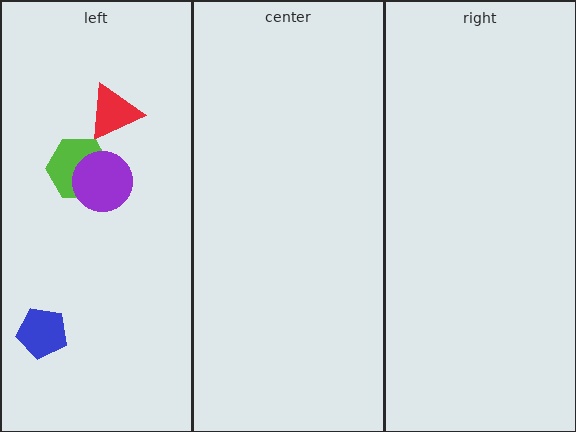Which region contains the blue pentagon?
The left region.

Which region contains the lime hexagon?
The left region.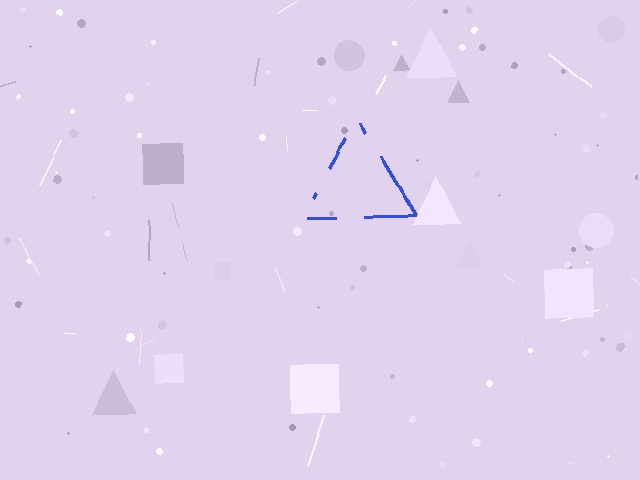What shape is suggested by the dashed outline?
The dashed outline suggests a triangle.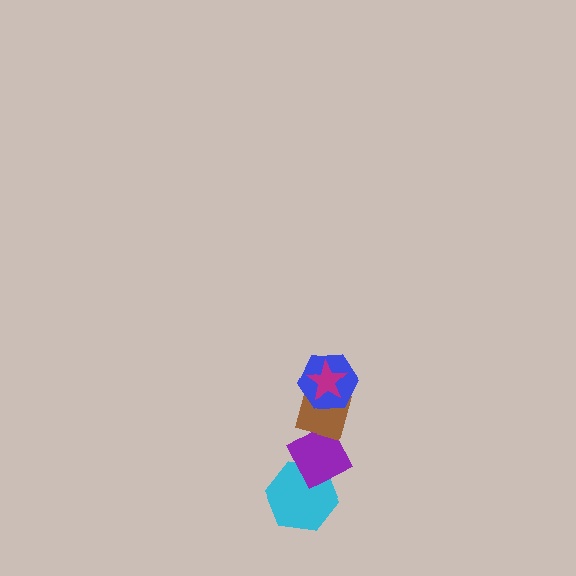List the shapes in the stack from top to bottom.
From top to bottom: the magenta star, the blue hexagon, the brown square, the purple diamond, the cyan hexagon.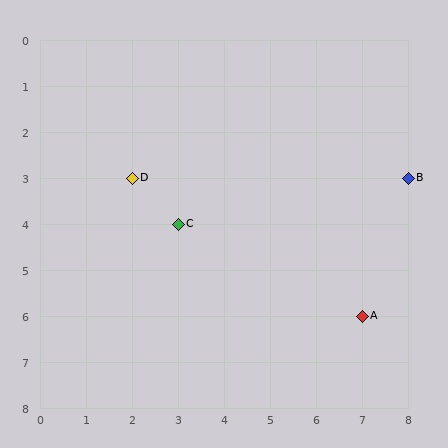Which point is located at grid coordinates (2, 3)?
Point D is at (2, 3).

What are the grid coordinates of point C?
Point C is at grid coordinates (3, 4).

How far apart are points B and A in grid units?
Points B and A are 1 column and 3 rows apart (about 3.2 grid units diagonally).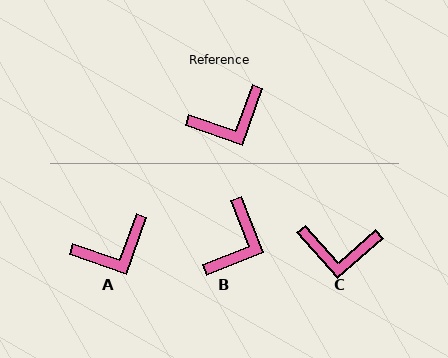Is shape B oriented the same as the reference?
No, it is off by about 41 degrees.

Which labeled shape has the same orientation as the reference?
A.